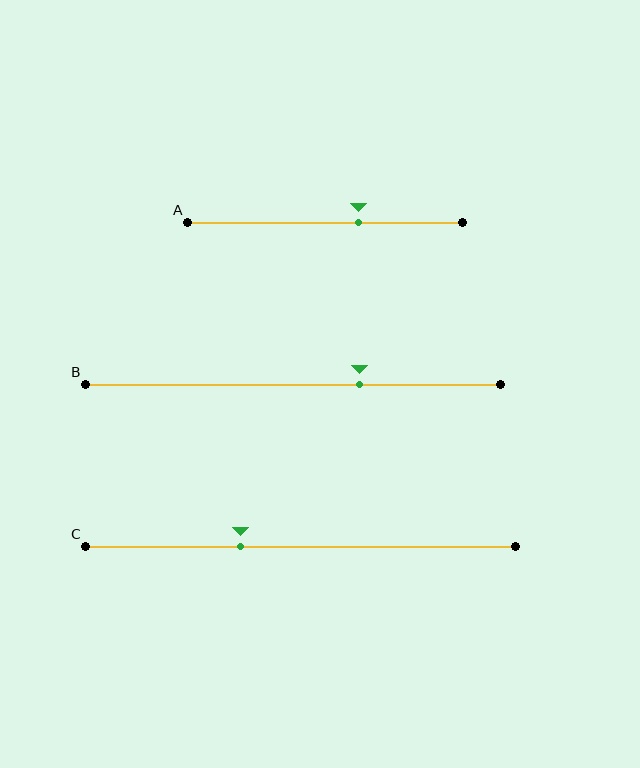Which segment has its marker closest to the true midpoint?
Segment A has its marker closest to the true midpoint.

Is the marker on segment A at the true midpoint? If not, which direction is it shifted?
No, the marker on segment A is shifted to the right by about 12% of the segment length.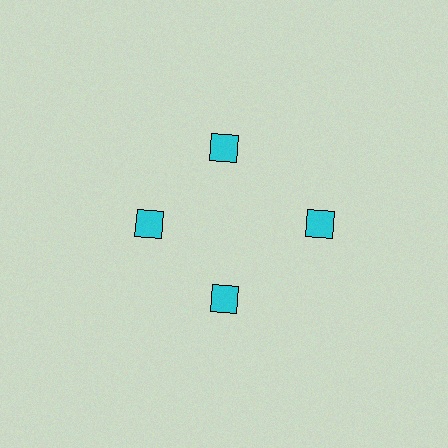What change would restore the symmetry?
The symmetry would be restored by moving it inward, back onto the ring so that all 4 squares sit at equal angles and equal distance from the center.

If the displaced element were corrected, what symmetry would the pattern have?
It would have 4-fold rotational symmetry — the pattern would map onto itself every 90 degrees.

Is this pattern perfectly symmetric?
No. The 4 cyan squares are arranged in a ring, but one element near the 3 o'clock position is pushed outward from the center, breaking the 4-fold rotational symmetry.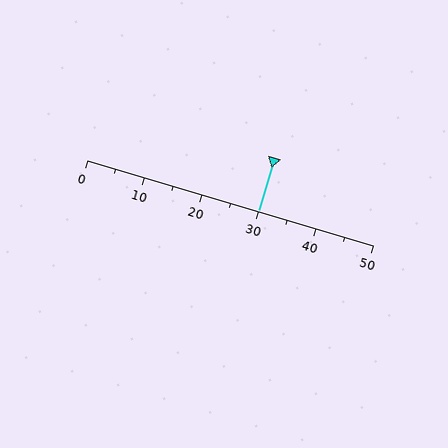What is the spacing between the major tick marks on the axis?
The major ticks are spaced 10 apart.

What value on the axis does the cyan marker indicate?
The marker indicates approximately 30.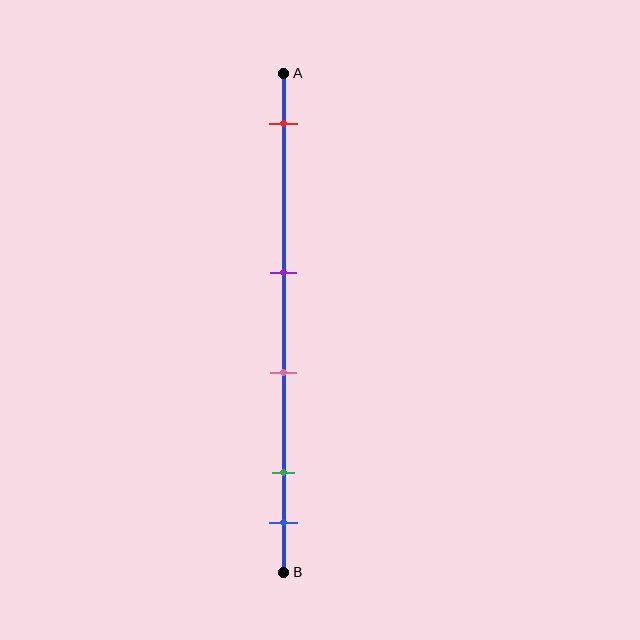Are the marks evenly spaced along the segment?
No, the marks are not evenly spaced.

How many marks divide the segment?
There are 5 marks dividing the segment.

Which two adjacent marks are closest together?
The green and blue marks are the closest adjacent pair.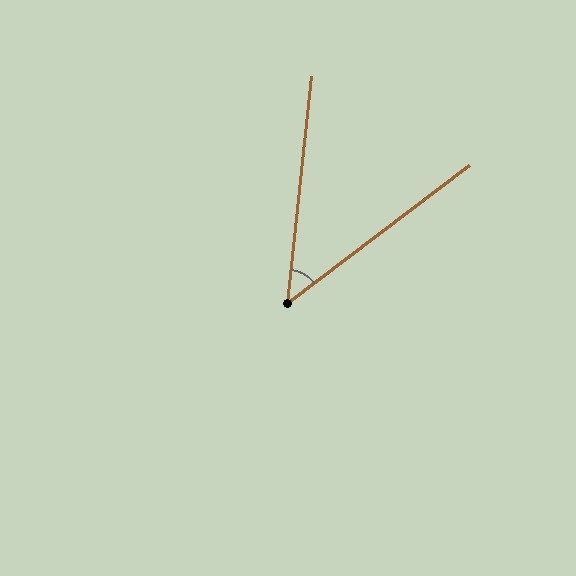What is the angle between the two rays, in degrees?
Approximately 47 degrees.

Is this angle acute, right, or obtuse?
It is acute.